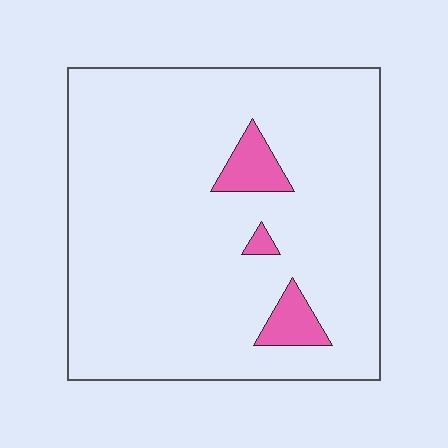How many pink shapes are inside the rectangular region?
3.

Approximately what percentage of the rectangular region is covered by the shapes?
Approximately 5%.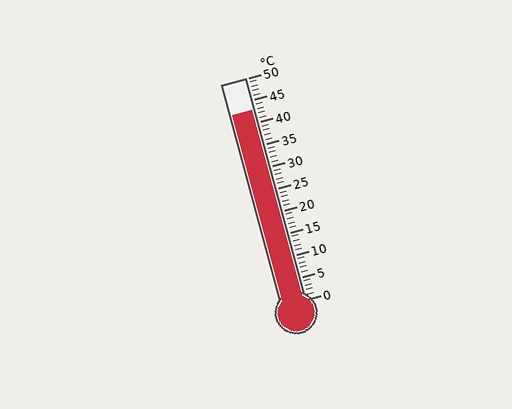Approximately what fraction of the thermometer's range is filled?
The thermometer is filled to approximately 85% of its range.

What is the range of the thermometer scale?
The thermometer scale ranges from 0°C to 50°C.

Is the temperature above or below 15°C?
The temperature is above 15°C.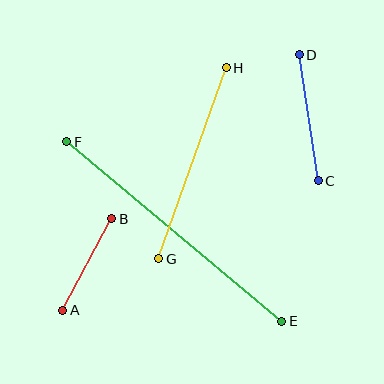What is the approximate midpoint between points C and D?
The midpoint is at approximately (309, 118) pixels.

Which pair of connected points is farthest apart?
Points E and F are farthest apart.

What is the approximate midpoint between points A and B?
The midpoint is at approximately (87, 264) pixels.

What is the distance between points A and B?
The distance is approximately 104 pixels.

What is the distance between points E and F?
The distance is approximately 280 pixels.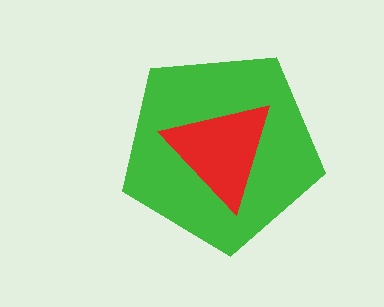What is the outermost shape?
The green pentagon.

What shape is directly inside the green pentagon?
The red triangle.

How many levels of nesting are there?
2.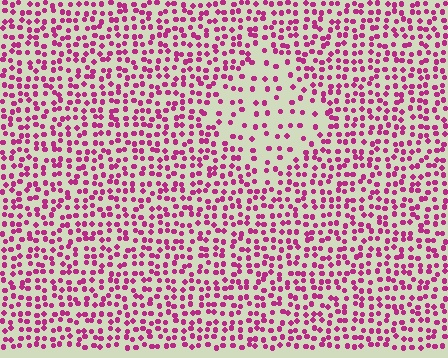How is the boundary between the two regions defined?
The boundary is defined by a change in element density (approximately 2.1x ratio). All elements are the same color, size, and shape.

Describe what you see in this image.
The image contains small magenta elements arranged at two different densities. A diamond-shaped region is visible where the elements are less densely packed than the surrounding area.